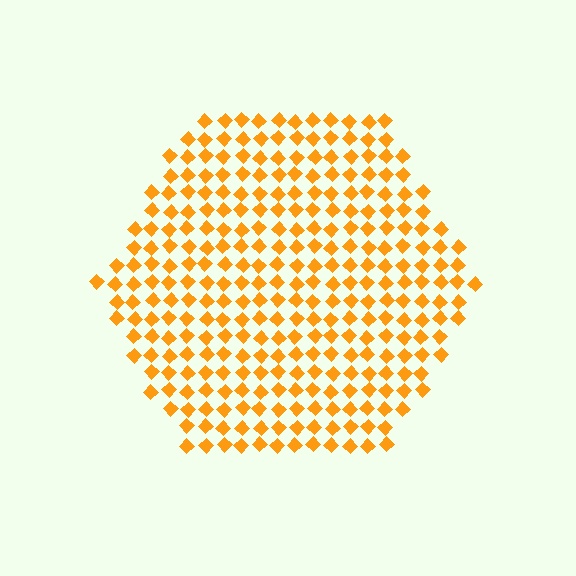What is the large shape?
The large shape is a hexagon.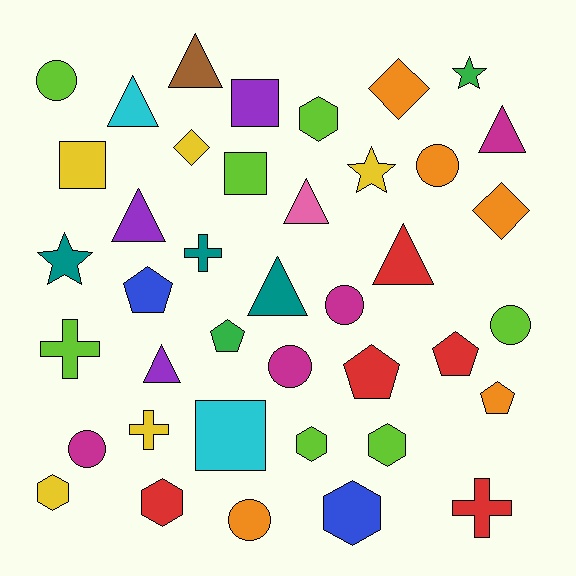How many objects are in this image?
There are 40 objects.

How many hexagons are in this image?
There are 6 hexagons.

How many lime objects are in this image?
There are 7 lime objects.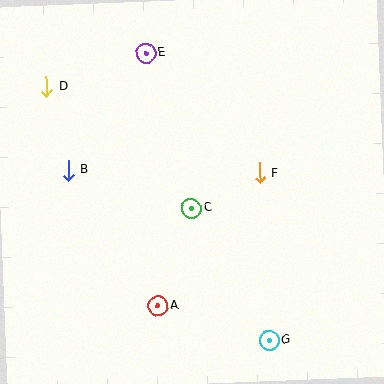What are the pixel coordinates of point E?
Point E is at (146, 53).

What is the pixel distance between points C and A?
The distance between C and A is 103 pixels.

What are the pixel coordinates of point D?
Point D is at (47, 86).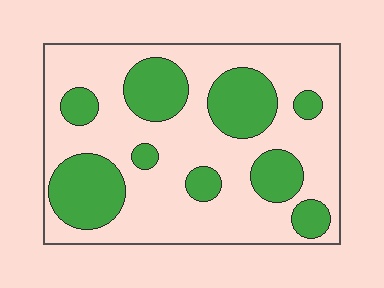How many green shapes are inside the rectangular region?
9.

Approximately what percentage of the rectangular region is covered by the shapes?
Approximately 30%.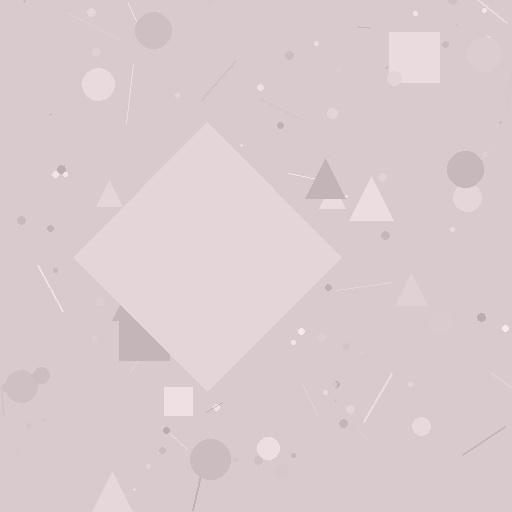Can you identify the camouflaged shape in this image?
The camouflaged shape is a diamond.